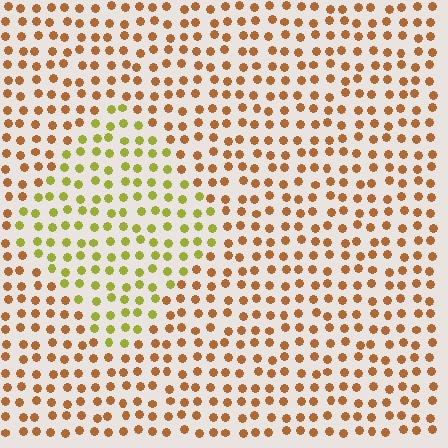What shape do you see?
I see a diamond.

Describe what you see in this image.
The image is filled with small brown elements in a uniform arrangement. A diamond-shaped region is visible where the elements are tinted to a slightly different hue, forming a subtle color boundary.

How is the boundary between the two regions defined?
The boundary is defined purely by a slight shift in hue (about 44 degrees). Spacing, size, and orientation are identical on both sides.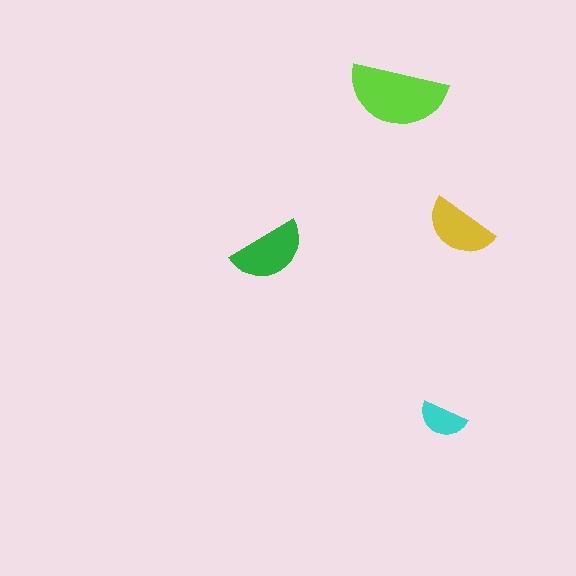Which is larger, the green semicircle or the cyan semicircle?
The green one.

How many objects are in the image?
There are 4 objects in the image.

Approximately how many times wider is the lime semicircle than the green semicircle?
About 1.5 times wider.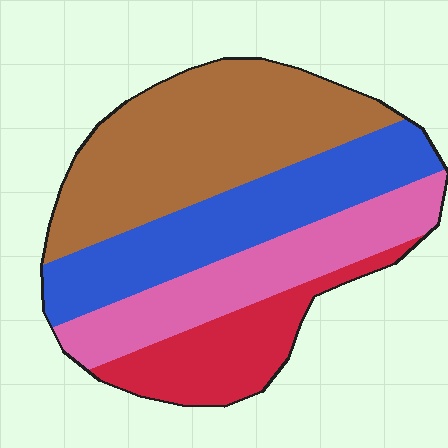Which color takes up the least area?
Red, at roughly 15%.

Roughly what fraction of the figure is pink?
Pink covers 22% of the figure.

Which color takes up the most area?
Brown, at roughly 35%.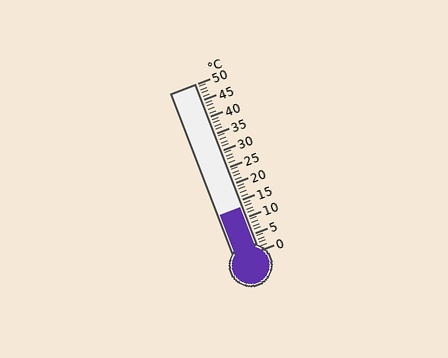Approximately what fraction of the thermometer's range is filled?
The thermometer is filled to approximately 25% of its range.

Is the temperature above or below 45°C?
The temperature is below 45°C.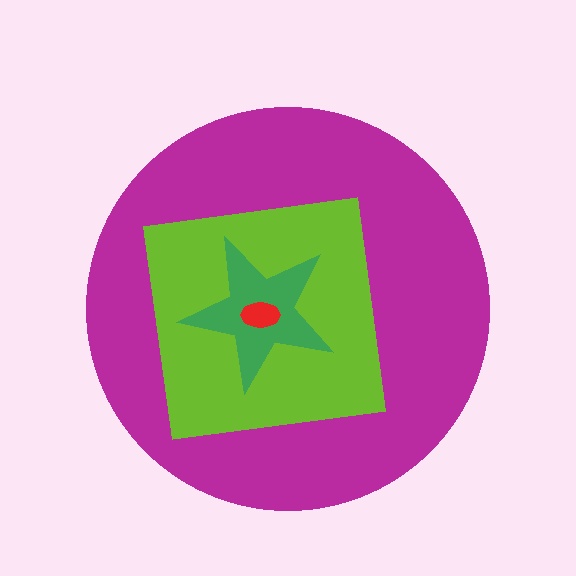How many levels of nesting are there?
4.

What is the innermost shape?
The red ellipse.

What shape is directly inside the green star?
The red ellipse.